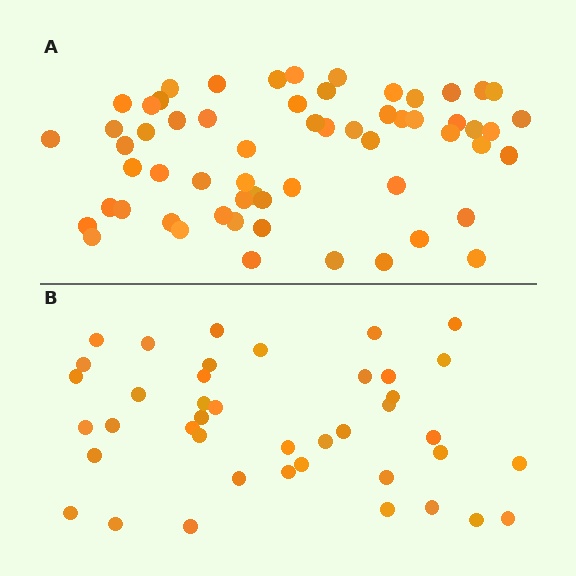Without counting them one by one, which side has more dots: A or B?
Region A (the top region) has more dots.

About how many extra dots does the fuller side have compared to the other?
Region A has approximately 20 more dots than region B.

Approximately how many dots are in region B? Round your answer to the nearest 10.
About 40 dots. (The exact count is 41, which rounds to 40.)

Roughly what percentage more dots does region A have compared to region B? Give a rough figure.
About 45% more.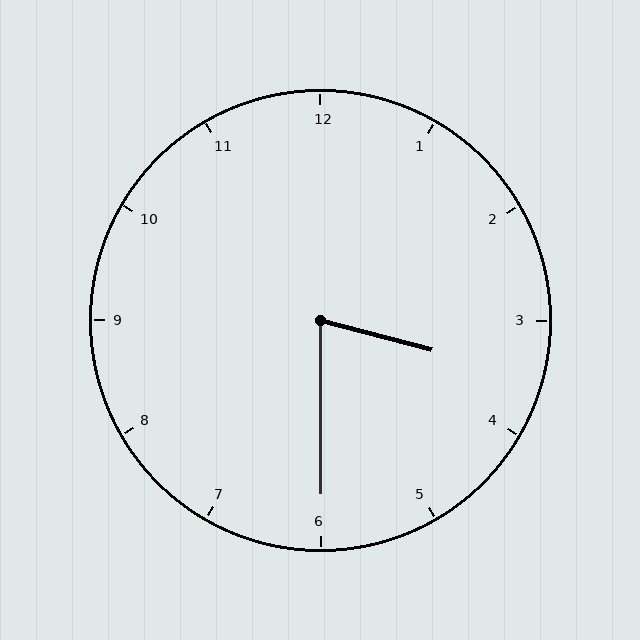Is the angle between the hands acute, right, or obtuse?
It is acute.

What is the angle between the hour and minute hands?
Approximately 75 degrees.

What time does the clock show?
3:30.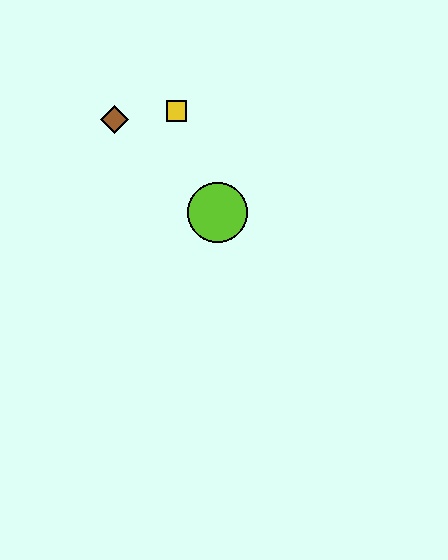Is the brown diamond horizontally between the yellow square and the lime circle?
No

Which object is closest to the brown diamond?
The yellow square is closest to the brown diamond.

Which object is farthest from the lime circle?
The brown diamond is farthest from the lime circle.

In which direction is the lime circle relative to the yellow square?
The lime circle is below the yellow square.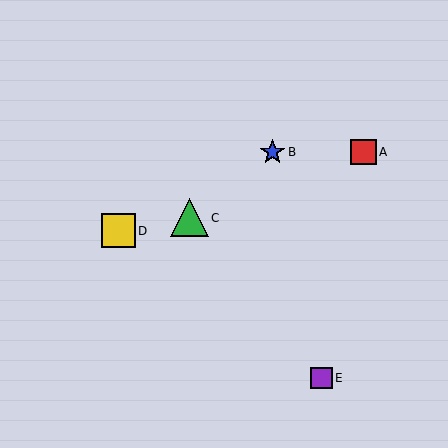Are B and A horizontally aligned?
Yes, both are at y≈152.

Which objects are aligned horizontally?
Objects A, B are aligned horizontally.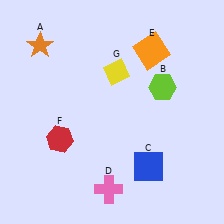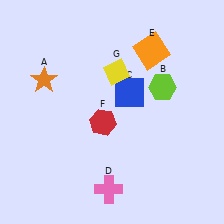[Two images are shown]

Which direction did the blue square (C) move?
The blue square (C) moved up.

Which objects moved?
The objects that moved are: the orange star (A), the blue square (C), the red hexagon (F).